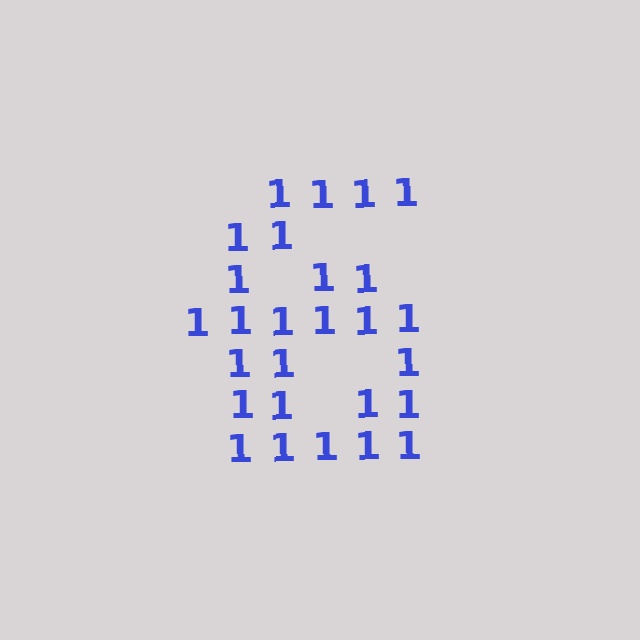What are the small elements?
The small elements are digit 1's.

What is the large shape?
The large shape is the digit 6.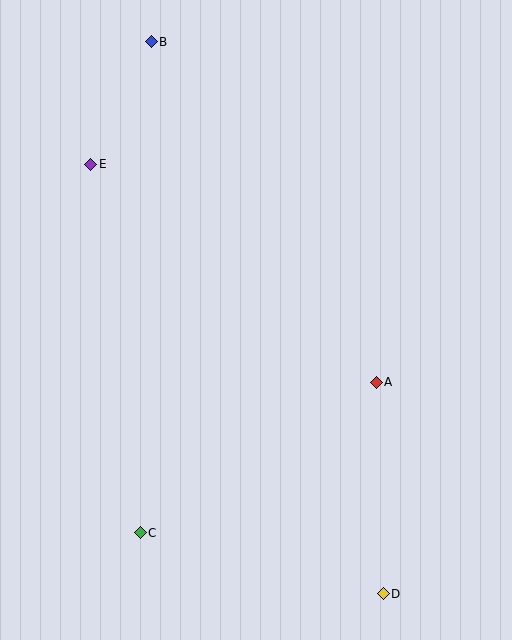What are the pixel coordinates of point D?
Point D is at (383, 594).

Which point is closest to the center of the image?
Point A at (376, 382) is closest to the center.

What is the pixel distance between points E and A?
The distance between E and A is 359 pixels.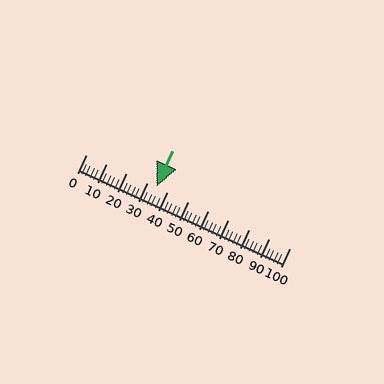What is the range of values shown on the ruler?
The ruler shows values from 0 to 100.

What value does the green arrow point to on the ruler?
The green arrow points to approximately 35.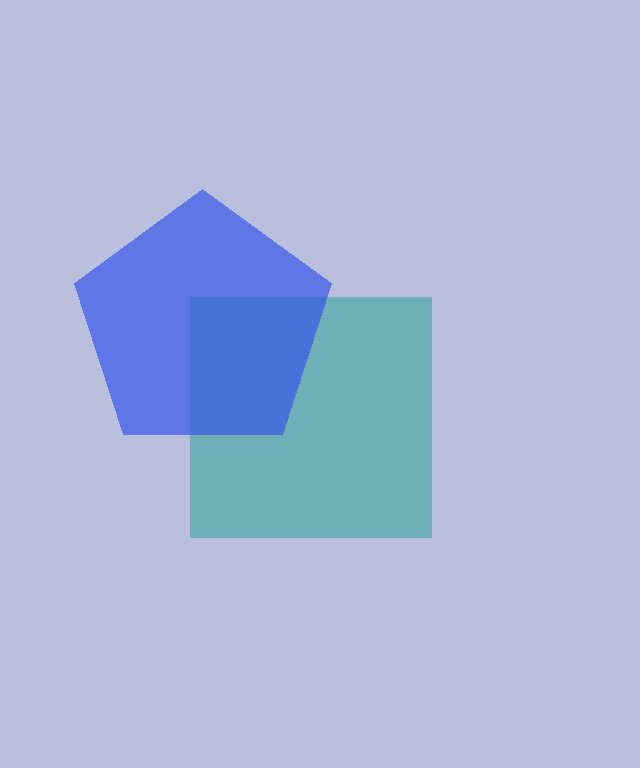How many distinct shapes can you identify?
There are 2 distinct shapes: a teal square, a blue pentagon.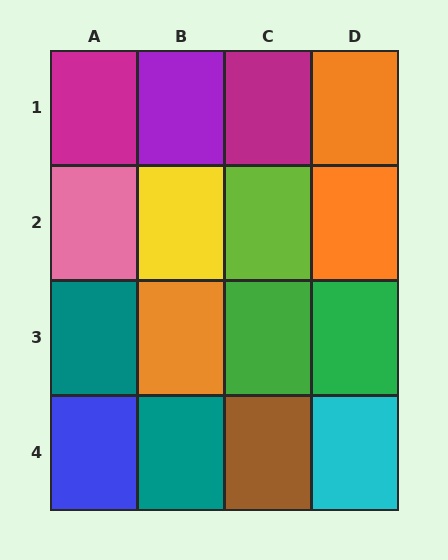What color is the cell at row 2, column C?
Lime.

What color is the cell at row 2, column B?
Yellow.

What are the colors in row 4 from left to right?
Blue, teal, brown, cyan.